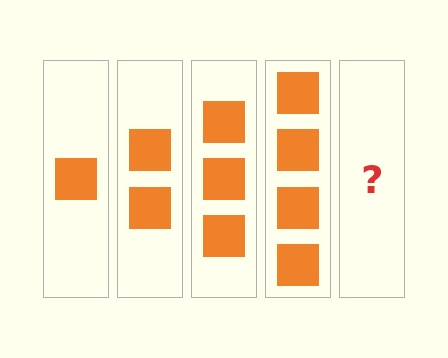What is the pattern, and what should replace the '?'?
The pattern is that each step adds one more square. The '?' should be 5 squares.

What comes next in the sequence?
The next element should be 5 squares.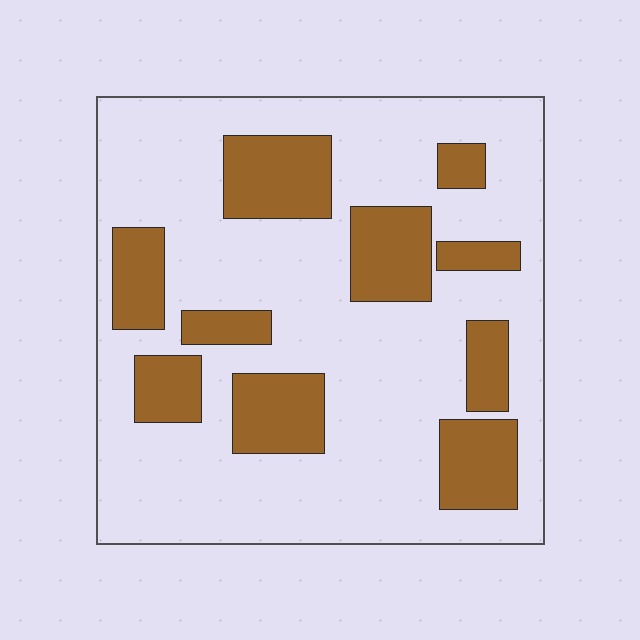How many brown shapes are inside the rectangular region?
10.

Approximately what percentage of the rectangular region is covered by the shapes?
Approximately 25%.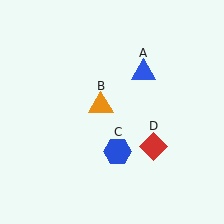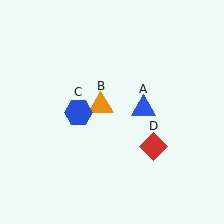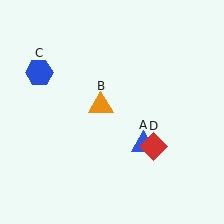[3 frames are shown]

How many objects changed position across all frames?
2 objects changed position: blue triangle (object A), blue hexagon (object C).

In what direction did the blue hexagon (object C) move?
The blue hexagon (object C) moved up and to the left.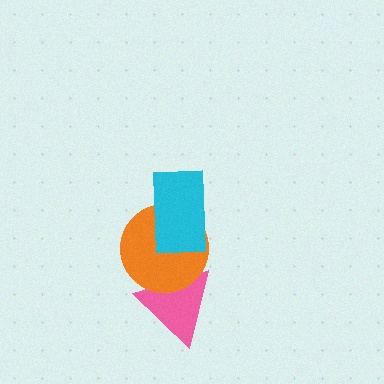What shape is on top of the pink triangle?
The orange circle is on top of the pink triangle.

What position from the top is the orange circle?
The orange circle is 2nd from the top.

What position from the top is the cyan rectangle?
The cyan rectangle is 1st from the top.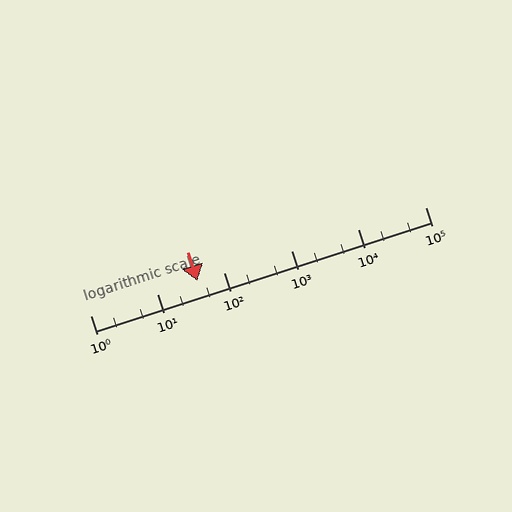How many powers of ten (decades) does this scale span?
The scale spans 5 decades, from 1 to 100000.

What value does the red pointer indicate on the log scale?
The pointer indicates approximately 39.